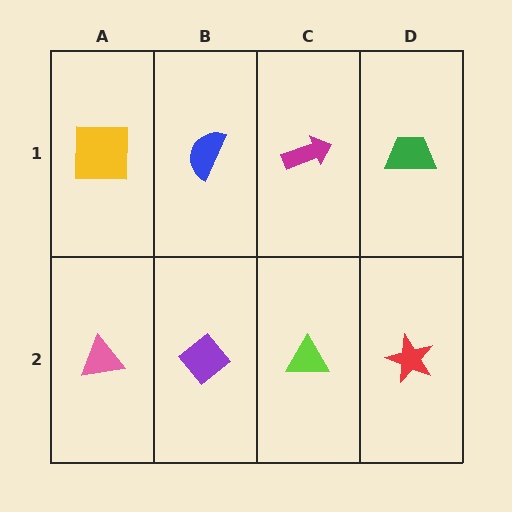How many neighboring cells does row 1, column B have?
3.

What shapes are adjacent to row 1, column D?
A red star (row 2, column D), a magenta arrow (row 1, column C).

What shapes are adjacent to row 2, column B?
A blue semicircle (row 1, column B), a pink triangle (row 2, column A), a lime triangle (row 2, column C).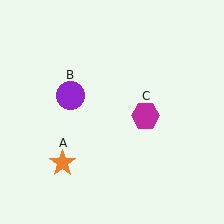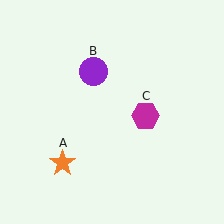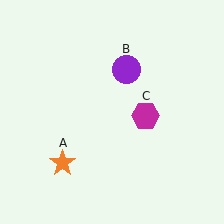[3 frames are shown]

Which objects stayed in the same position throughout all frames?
Orange star (object A) and magenta hexagon (object C) remained stationary.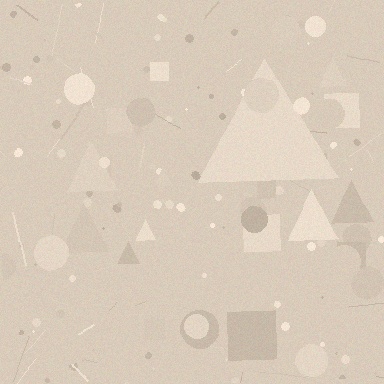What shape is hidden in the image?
A triangle is hidden in the image.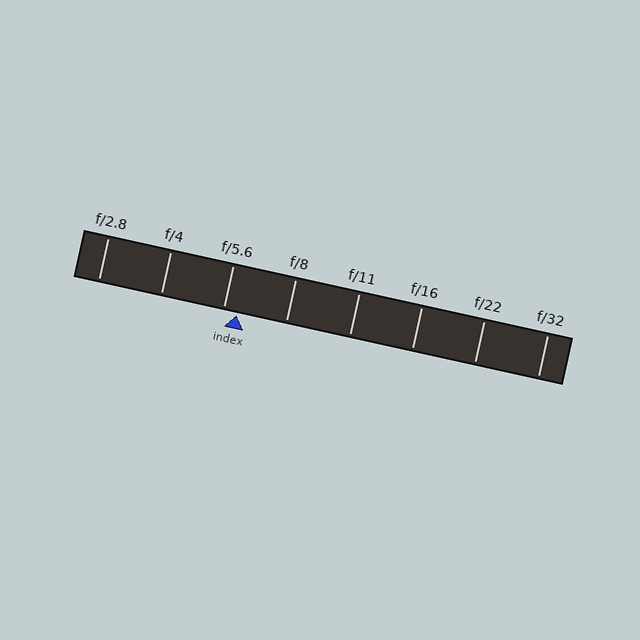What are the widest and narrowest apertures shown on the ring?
The widest aperture shown is f/2.8 and the narrowest is f/32.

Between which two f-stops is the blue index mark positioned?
The index mark is between f/5.6 and f/8.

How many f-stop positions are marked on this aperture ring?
There are 8 f-stop positions marked.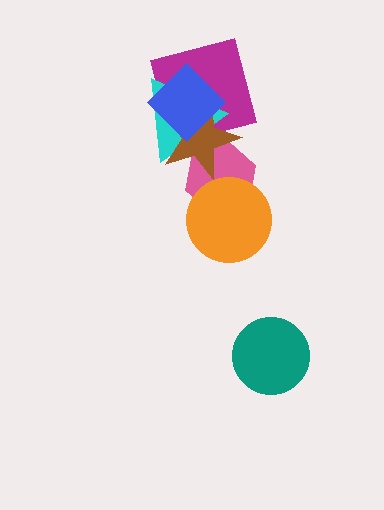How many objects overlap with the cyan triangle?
4 objects overlap with the cyan triangle.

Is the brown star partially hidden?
Yes, it is partially covered by another shape.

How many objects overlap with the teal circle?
0 objects overlap with the teal circle.